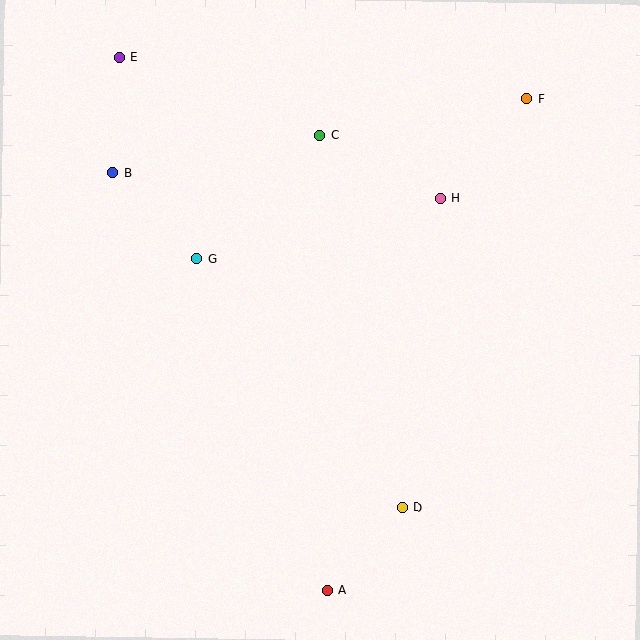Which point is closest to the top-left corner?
Point E is closest to the top-left corner.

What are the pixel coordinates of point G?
Point G is at (196, 259).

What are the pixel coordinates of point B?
Point B is at (113, 173).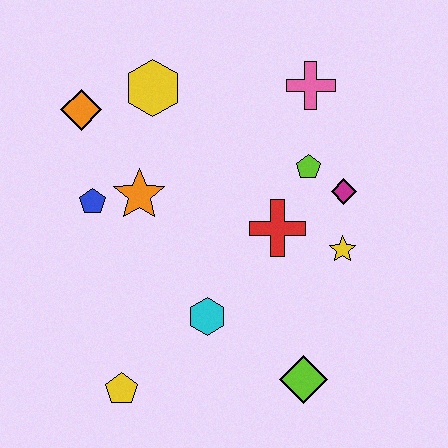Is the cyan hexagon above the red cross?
No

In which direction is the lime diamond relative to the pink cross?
The lime diamond is below the pink cross.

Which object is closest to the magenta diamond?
The lime pentagon is closest to the magenta diamond.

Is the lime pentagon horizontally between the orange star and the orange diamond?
No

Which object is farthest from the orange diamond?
The lime diamond is farthest from the orange diamond.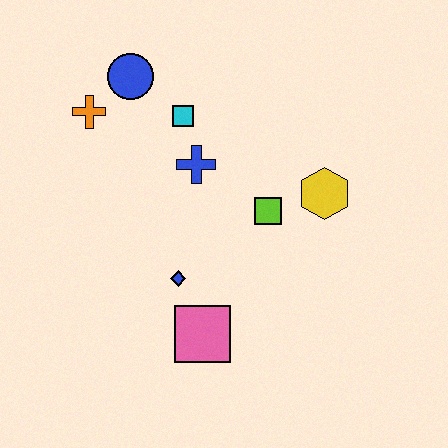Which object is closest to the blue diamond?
The pink square is closest to the blue diamond.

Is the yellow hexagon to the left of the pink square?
No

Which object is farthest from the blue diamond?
The blue circle is farthest from the blue diamond.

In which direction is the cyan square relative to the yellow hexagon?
The cyan square is to the left of the yellow hexagon.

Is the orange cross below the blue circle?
Yes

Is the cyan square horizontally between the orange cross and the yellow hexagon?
Yes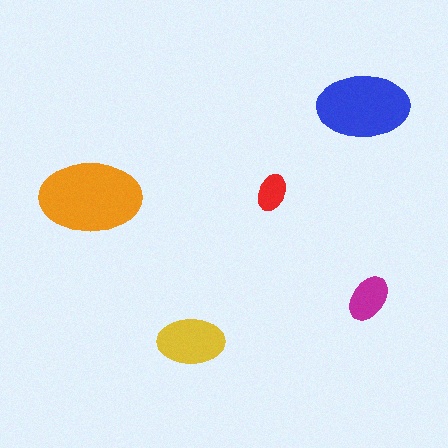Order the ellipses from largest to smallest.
the orange one, the blue one, the yellow one, the magenta one, the red one.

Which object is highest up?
The blue ellipse is topmost.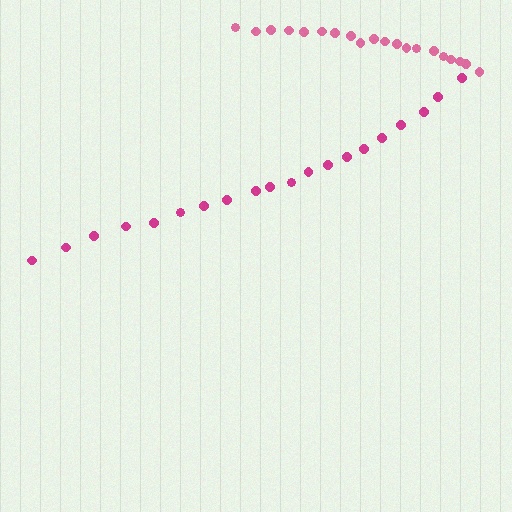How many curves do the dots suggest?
There are 2 distinct paths.